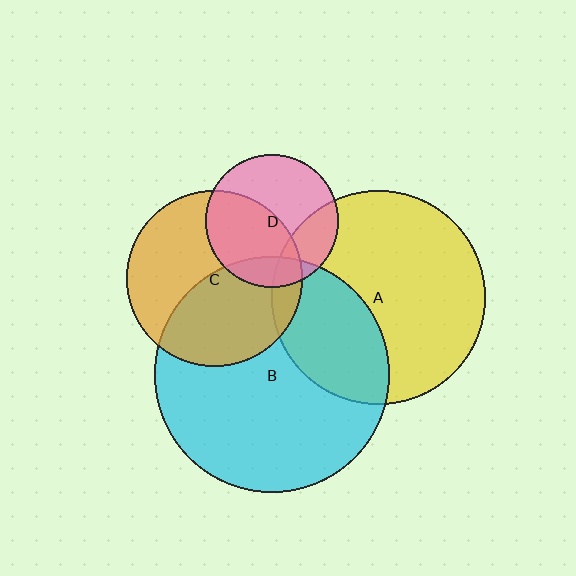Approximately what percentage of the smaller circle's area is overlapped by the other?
Approximately 25%.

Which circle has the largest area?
Circle B (cyan).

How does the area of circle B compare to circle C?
Approximately 1.8 times.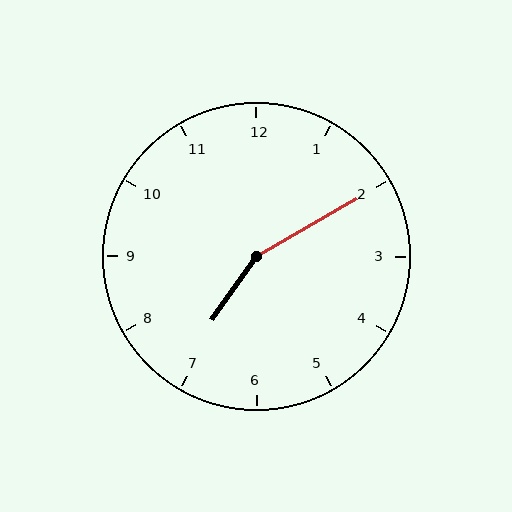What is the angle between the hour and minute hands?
Approximately 155 degrees.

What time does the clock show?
7:10.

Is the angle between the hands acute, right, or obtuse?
It is obtuse.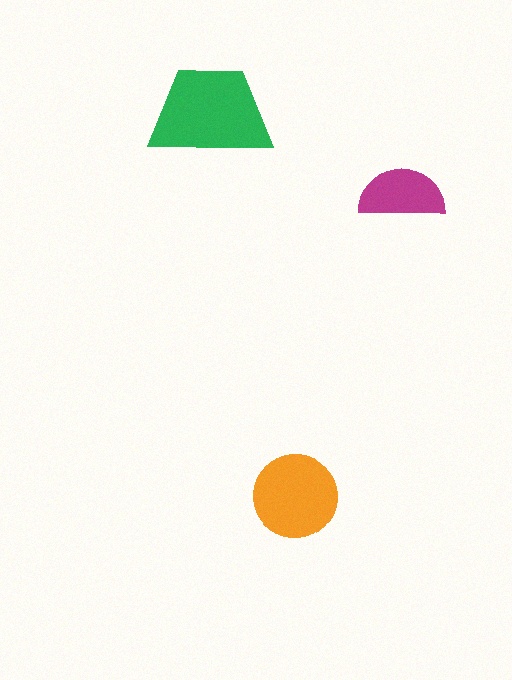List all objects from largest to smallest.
The green trapezoid, the orange circle, the magenta semicircle.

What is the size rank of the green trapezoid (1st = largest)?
1st.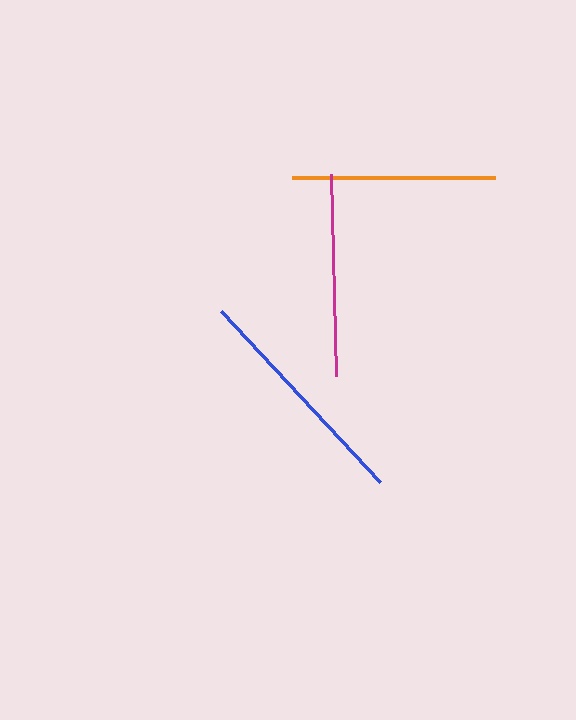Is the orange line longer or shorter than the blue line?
The blue line is longer than the orange line.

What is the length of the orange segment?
The orange segment is approximately 202 pixels long.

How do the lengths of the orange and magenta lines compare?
The orange and magenta lines are approximately the same length.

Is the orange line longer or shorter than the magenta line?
The orange line is longer than the magenta line.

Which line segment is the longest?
The blue line is the longest at approximately 234 pixels.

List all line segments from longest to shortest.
From longest to shortest: blue, orange, magenta.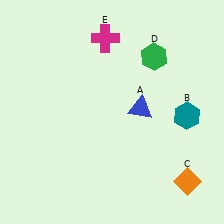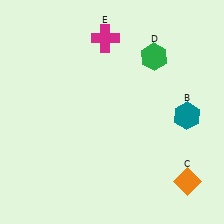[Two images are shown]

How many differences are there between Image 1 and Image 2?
There is 1 difference between the two images.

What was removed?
The blue triangle (A) was removed in Image 2.